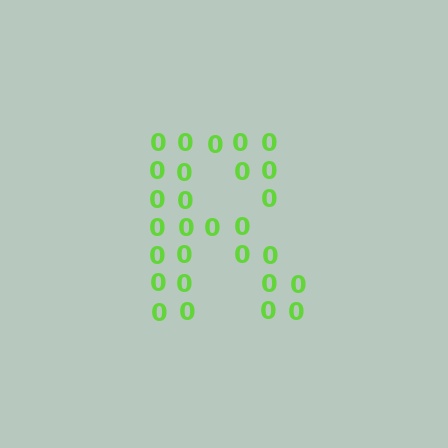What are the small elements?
The small elements are digit 0's.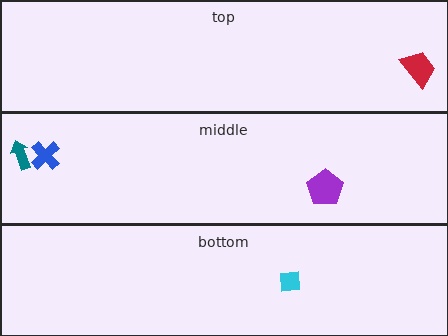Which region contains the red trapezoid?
The top region.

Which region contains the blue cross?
The middle region.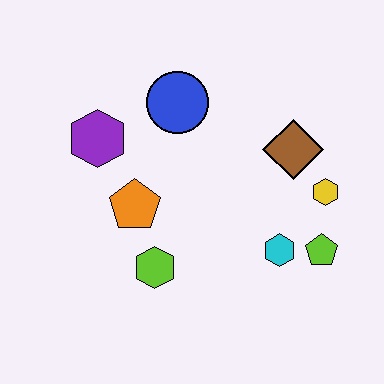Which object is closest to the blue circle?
The purple hexagon is closest to the blue circle.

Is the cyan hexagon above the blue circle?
No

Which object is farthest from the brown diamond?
The purple hexagon is farthest from the brown diamond.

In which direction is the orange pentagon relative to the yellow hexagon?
The orange pentagon is to the left of the yellow hexagon.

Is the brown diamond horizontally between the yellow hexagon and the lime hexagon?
Yes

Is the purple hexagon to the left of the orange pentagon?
Yes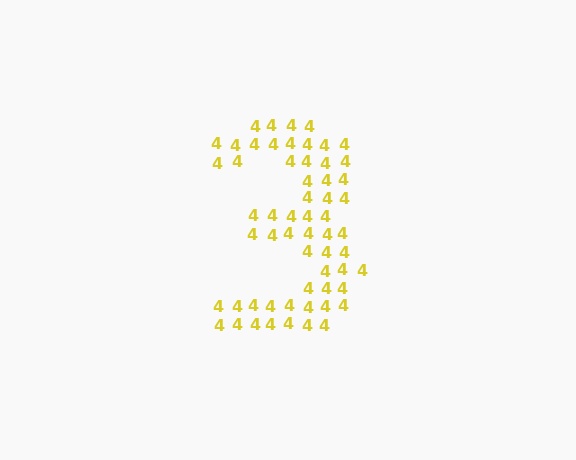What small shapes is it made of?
It is made of small digit 4's.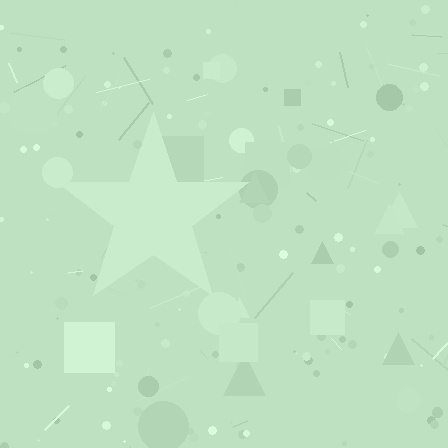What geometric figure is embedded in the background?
A star is embedded in the background.